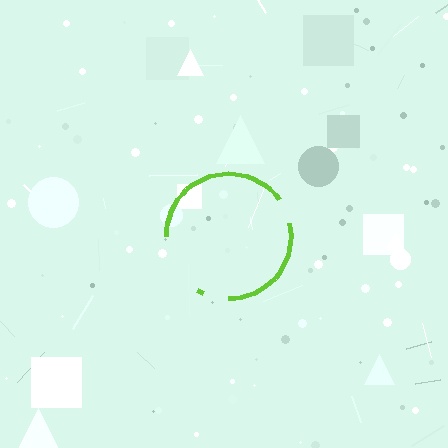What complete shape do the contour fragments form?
The contour fragments form a circle.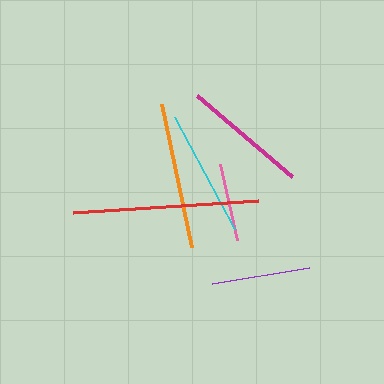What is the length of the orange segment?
The orange segment is approximately 146 pixels long.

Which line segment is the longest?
The red line is the longest at approximately 185 pixels.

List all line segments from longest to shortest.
From longest to shortest: red, orange, cyan, magenta, purple, pink.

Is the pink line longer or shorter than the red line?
The red line is longer than the pink line.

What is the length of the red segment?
The red segment is approximately 185 pixels long.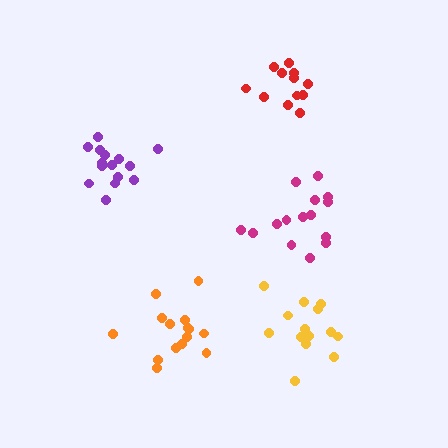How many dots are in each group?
Group 1: 15 dots, Group 2: 15 dots, Group 3: 14 dots, Group 4: 15 dots, Group 5: 12 dots (71 total).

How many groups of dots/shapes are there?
There are 5 groups.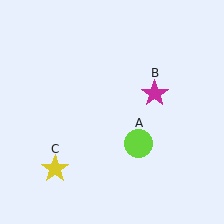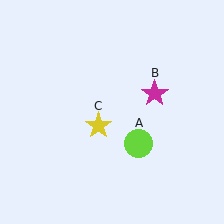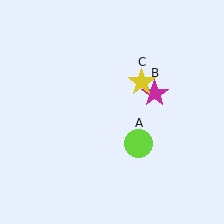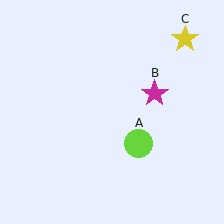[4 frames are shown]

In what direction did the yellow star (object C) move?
The yellow star (object C) moved up and to the right.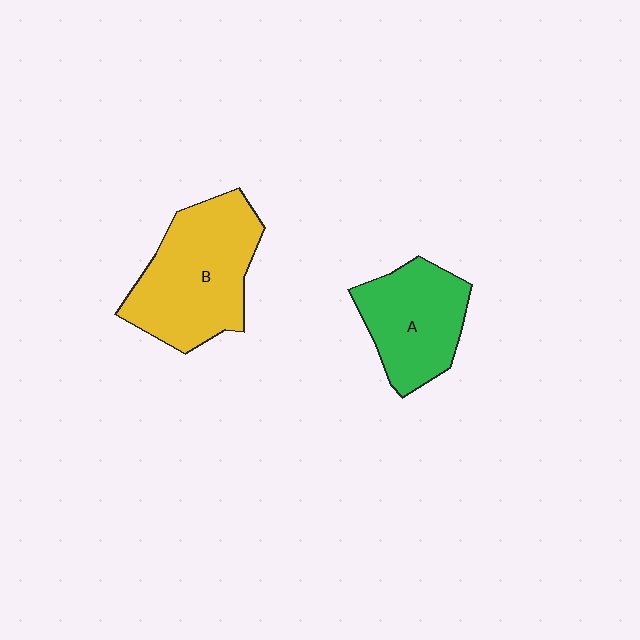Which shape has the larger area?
Shape B (yellow).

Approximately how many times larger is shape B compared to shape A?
Approximately 1.4 times.